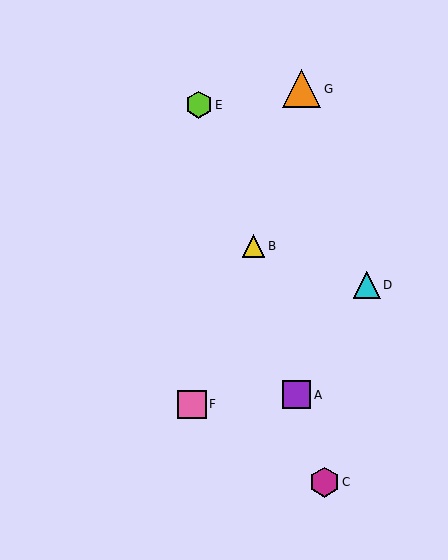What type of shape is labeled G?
Shape G is an orange triangle.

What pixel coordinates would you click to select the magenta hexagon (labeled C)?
Click at (324, 482) to select the magenta hexagon C.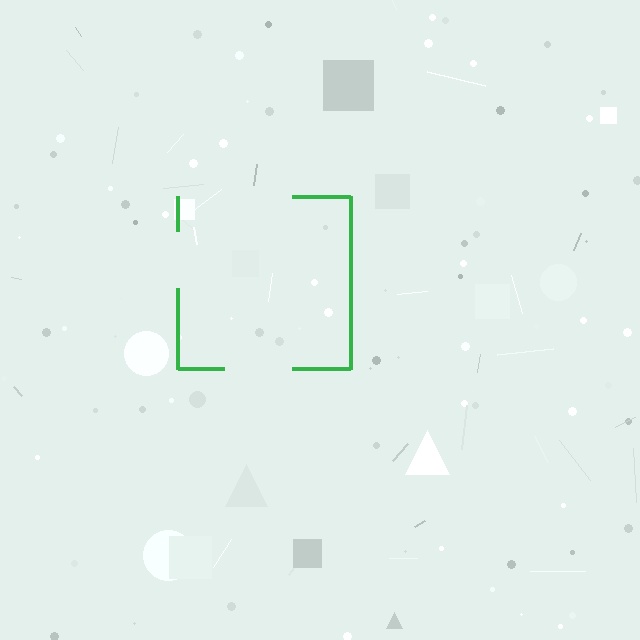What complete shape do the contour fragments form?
The contour fragments form a square.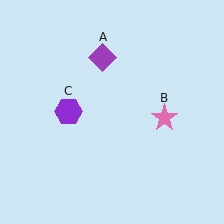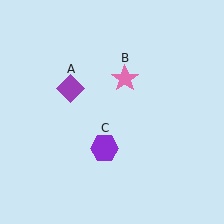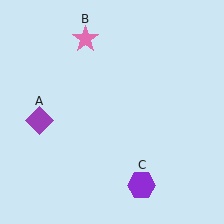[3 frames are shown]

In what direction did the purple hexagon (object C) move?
The purple hexagon (object C) moved down and to the right.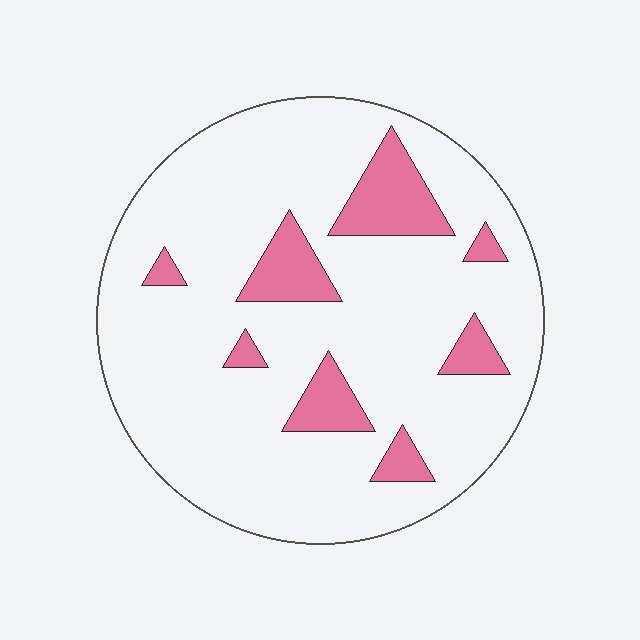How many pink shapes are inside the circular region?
8.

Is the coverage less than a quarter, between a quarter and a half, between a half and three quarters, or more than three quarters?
Less than a quarter.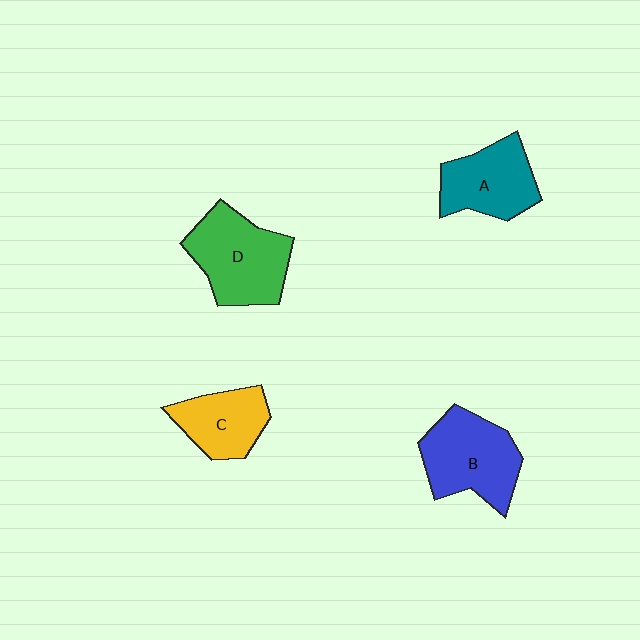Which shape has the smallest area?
Shape C (yellow).